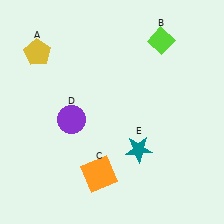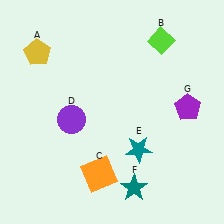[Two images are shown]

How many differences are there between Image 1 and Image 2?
There are 2 differences between the two images.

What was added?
A teal star (F), a purple pentagon (G) were added in Image 2.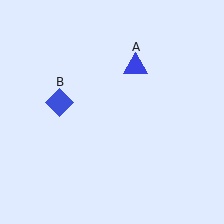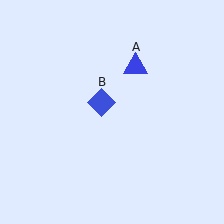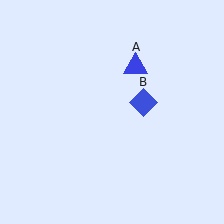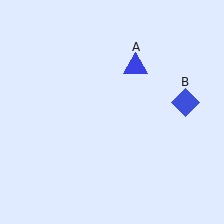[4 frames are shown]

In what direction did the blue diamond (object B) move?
The blue diamond (object B) moved right.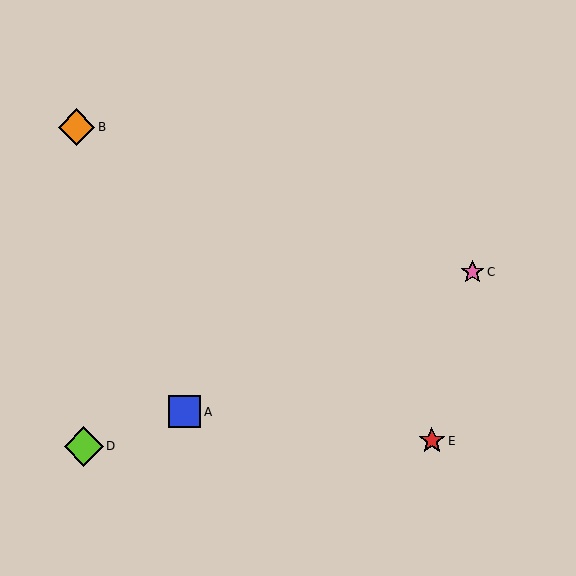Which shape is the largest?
The lime diamond (labeled D) is the largest.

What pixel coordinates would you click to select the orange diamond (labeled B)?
Click at (77, 127) to select the orange diamond B.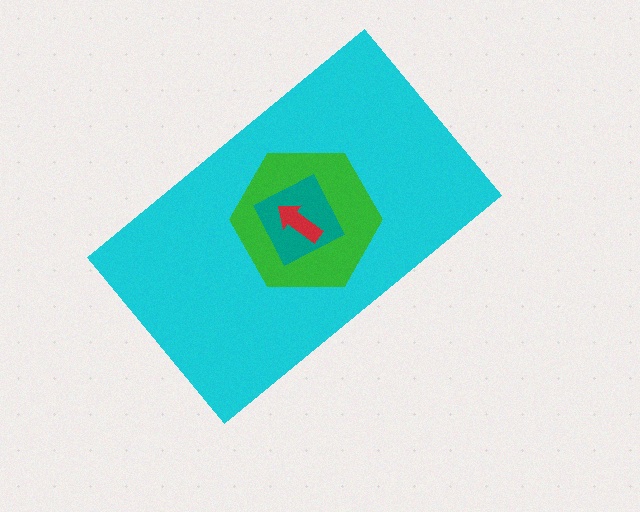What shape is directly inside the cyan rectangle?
The green hexagon.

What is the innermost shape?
The red arrow.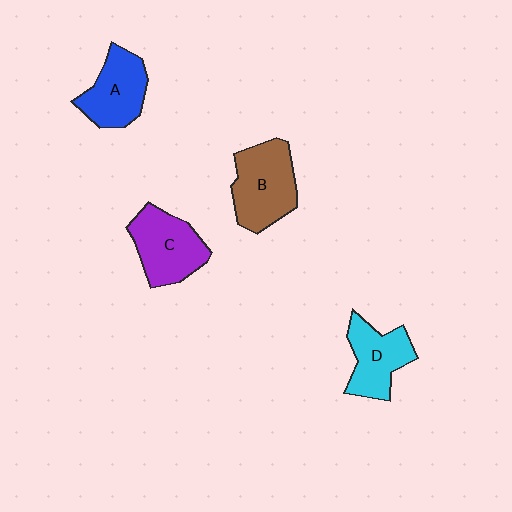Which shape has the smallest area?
Shape D (cyan).